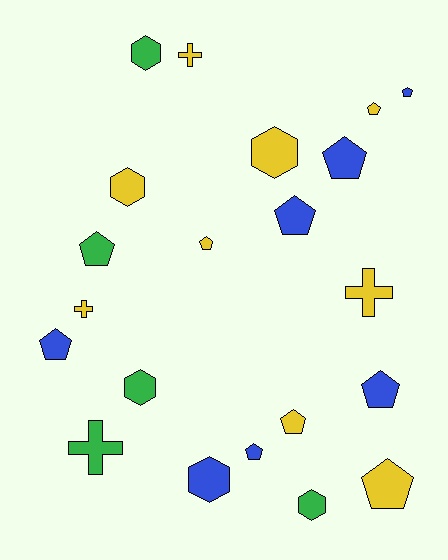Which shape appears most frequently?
Pentagon, with 11 objects.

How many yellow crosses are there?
There are 3 yellow crosses.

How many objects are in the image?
There are 21 objects.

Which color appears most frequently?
Yellow, with 9 objects.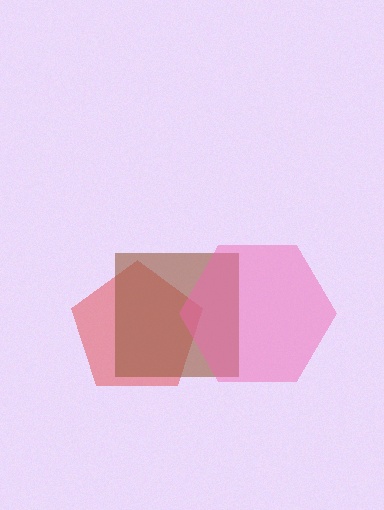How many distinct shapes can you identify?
There are 3 distinct shapes: a red pentagon, a brown square, a pink hexagon.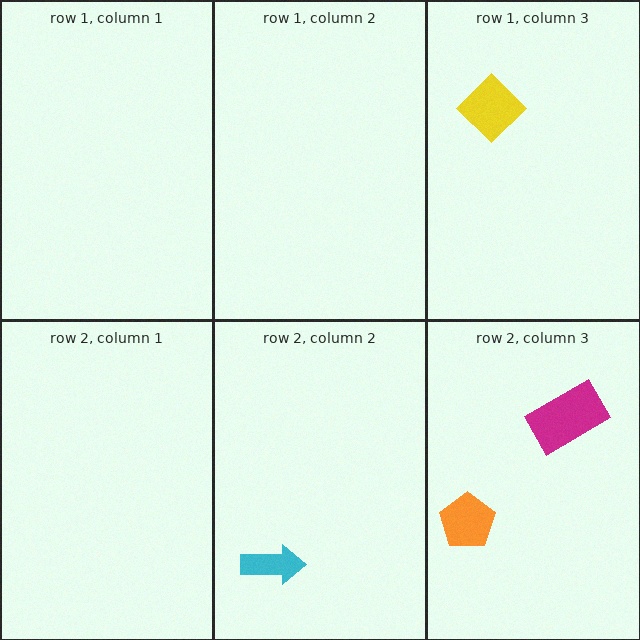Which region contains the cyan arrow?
The row 2, column 2 region.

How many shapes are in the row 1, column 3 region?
1.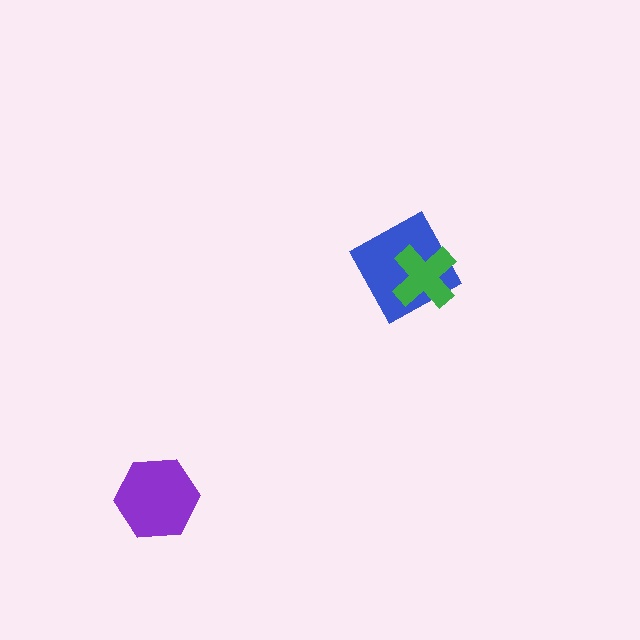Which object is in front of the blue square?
The green cross is in front of the blue square.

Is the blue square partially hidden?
Yes, it is partially covered by another shape.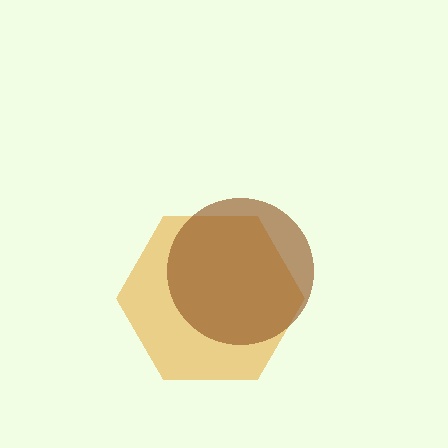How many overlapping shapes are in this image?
There are 2 overlapping shapes in the image.